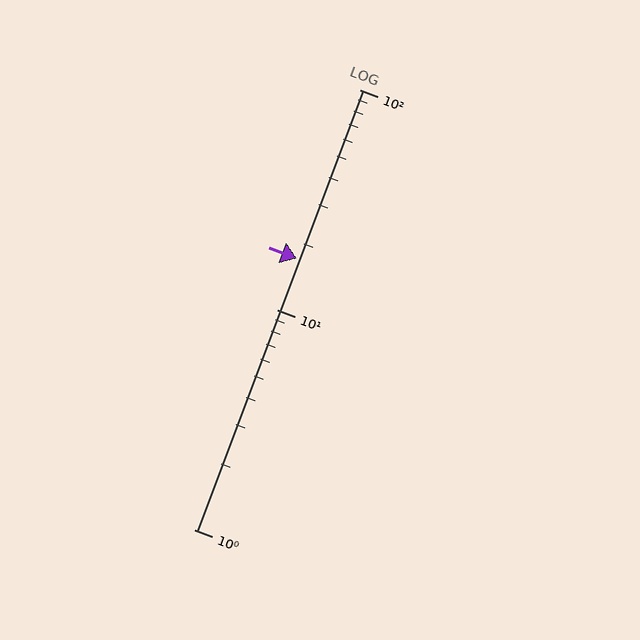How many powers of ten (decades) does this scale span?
The scale spans 2 decades, from 1 to 100.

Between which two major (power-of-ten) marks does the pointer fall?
The pointer is between 10 and 100.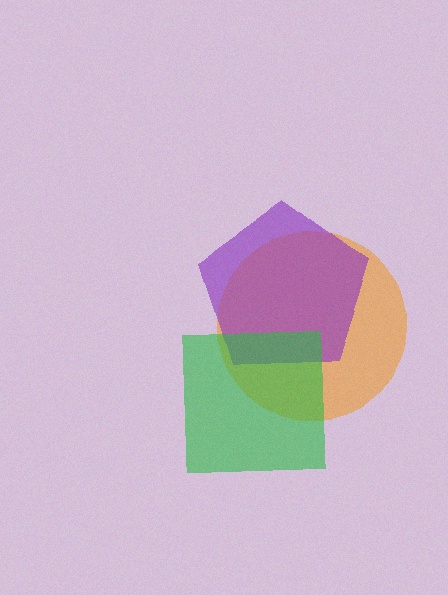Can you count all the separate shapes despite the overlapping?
Yes, there are 3 separate shapes.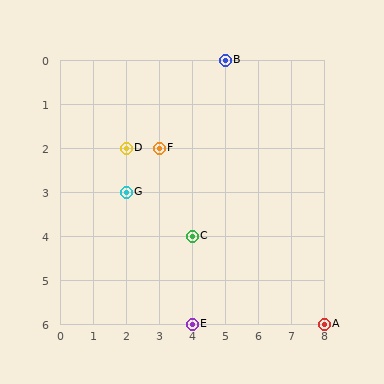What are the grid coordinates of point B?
Point B is at grid coordinates (5, 0).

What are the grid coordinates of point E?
Point E is at grid coordinates (4, 6).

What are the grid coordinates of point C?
Point C is at grid coordinates (4, 4).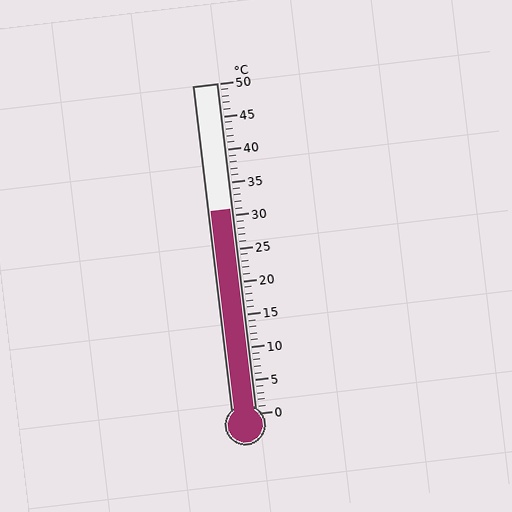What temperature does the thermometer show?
The thermometer shows approximately 31°C.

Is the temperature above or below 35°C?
The temperature is below 35°C.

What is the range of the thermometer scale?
The thermometer scale ranges from 0°C to 50°C.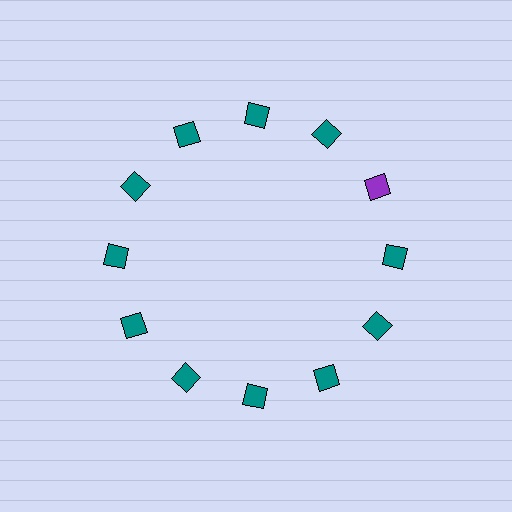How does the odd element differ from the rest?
It has a different color: purple instead of teal.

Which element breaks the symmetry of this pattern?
The purple square at roughly the 2 o'clock position breaks the symmetry. All other shapes are teal squares.